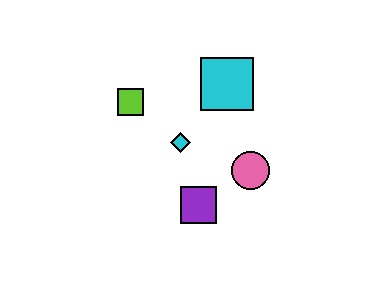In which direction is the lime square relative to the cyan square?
The lime square is to the left of the cyan square.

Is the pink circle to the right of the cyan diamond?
Yes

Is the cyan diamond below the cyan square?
Yes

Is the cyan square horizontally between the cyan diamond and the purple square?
No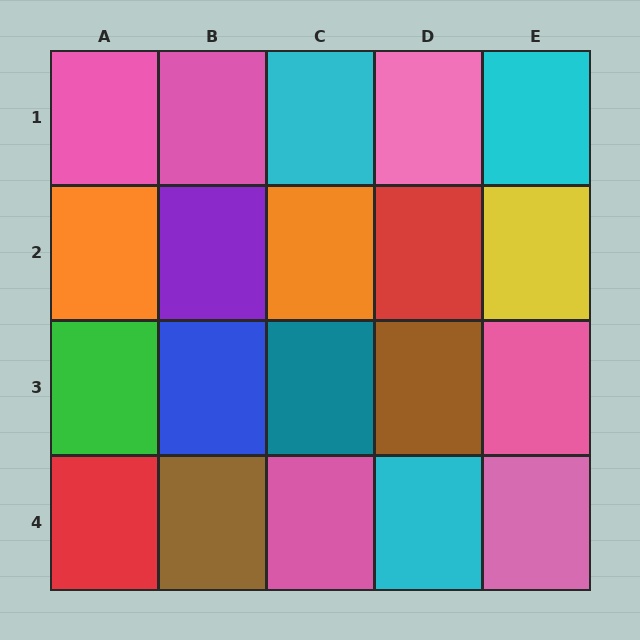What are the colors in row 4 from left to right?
Red, brown, pink, cyan, pink.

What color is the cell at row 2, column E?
Yellow.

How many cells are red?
2 cells are red.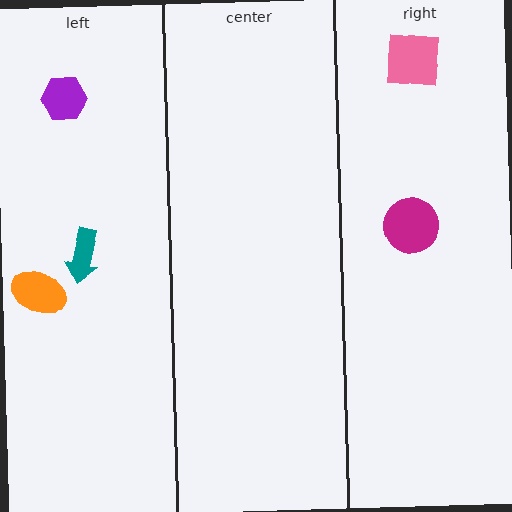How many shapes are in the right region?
2.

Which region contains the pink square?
The right region.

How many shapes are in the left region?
3.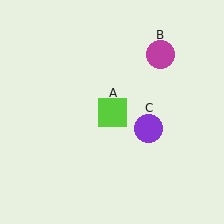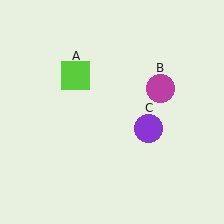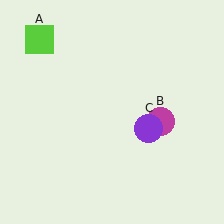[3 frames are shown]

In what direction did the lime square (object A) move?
The lime square (object A) moved up and to the left.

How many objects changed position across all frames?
2 objects changed position: lime square (object A), magenta circle (object B).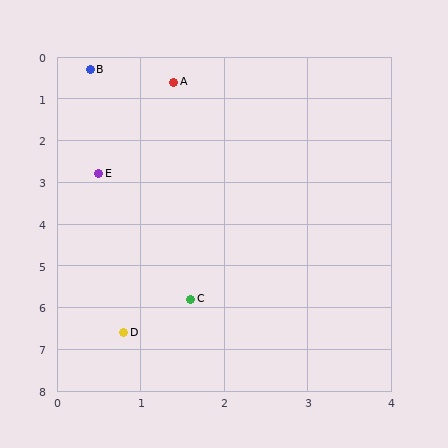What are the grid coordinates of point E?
Point E is at approximately (0.5, 2.8).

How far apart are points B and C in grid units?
Points B and C are about 5.6 grid units apart.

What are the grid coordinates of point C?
Point C is at approximately (1.6, 5.8).